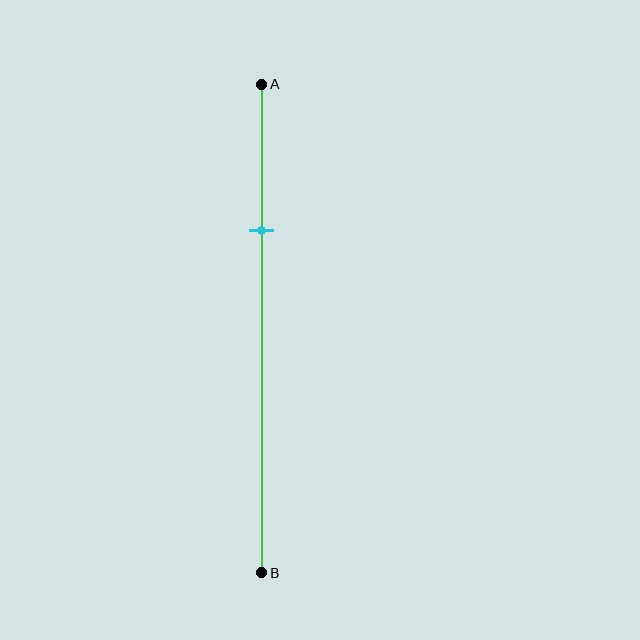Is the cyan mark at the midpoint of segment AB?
No, the mark is at about 30% from A, not at the 50% midpoint.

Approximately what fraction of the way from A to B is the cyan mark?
The cyan mark is approximately 30% of the way from A to B.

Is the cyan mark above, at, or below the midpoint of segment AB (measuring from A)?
The cyan mark is above the midpoint of segment AB.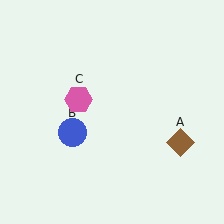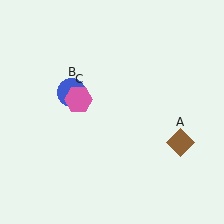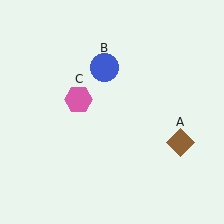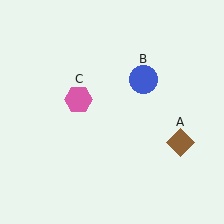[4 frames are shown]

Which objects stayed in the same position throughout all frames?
Brown diamond (object A) and pink hexagon (object C) remained stationary.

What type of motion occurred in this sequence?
The blue circle (object B) rotated clockwise around the center of the scene.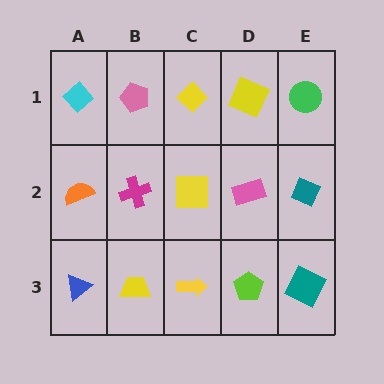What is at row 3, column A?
A blue triangle.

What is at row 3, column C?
A yellow arrow.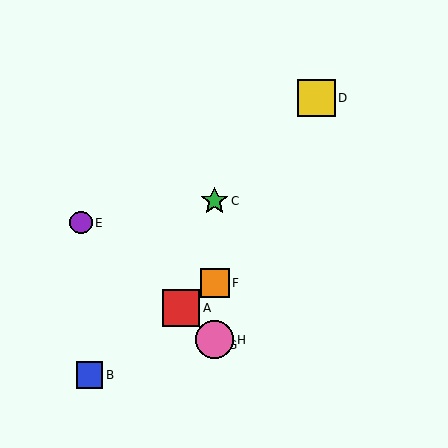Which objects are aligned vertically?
Objects C, F, G, H are aligned vertically.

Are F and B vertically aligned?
No, F is at x≈215 and B is at x≈90.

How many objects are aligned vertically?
4 objects (C, F, G, H) are aligned vertically.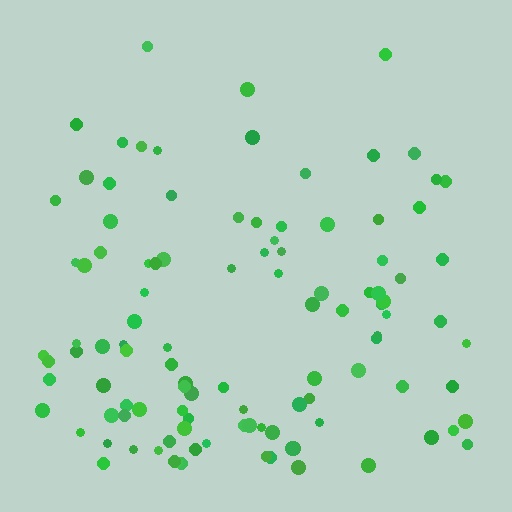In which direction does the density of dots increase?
From top to bottom, with the bottom side densest.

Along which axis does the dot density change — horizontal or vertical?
Vertical.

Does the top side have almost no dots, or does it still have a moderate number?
Still a moderate number, just noticeably fewer than the bottom.